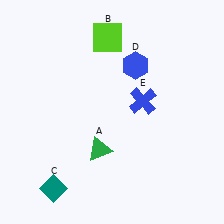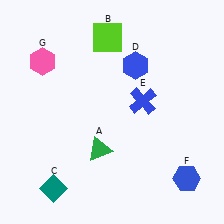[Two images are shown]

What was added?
A blue hexagon (F), a pink hexagon (G) were added in Image 2.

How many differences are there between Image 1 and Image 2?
There are 2 differences between the two images.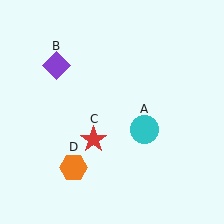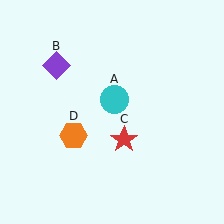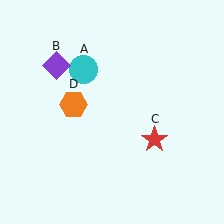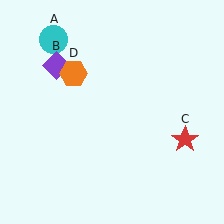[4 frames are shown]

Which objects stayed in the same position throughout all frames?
Purple diamond (object B) remained stationary.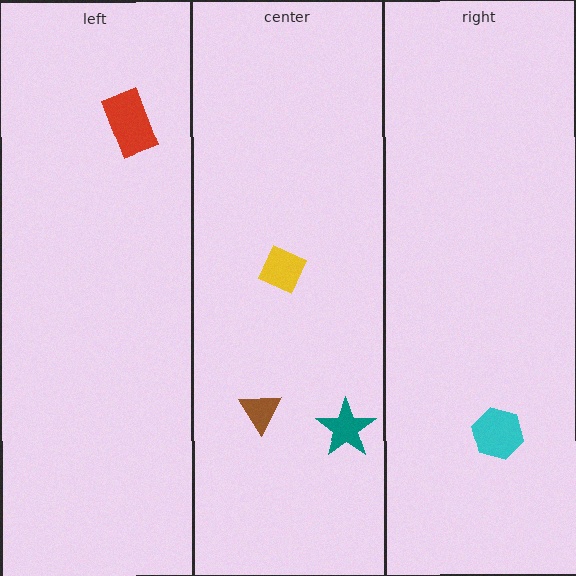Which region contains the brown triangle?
The center region.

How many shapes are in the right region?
1.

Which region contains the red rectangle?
The left region.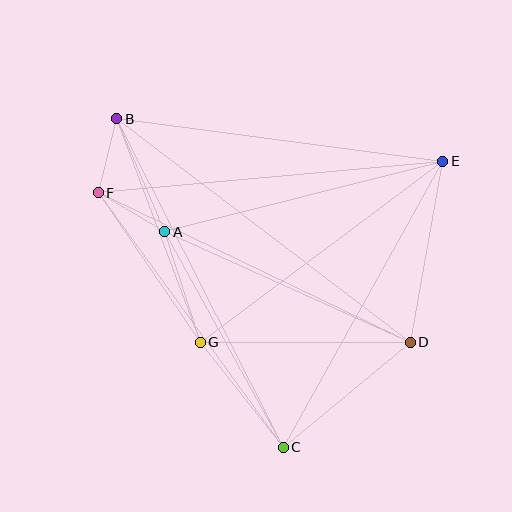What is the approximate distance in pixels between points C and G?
The distance between C and G is approximately 134 pixels.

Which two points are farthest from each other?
Points B and D are farthest from each other.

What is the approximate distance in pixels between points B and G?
The distance between B and G is approximately 239 pixels.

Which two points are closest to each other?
Points B and F are closest to each other.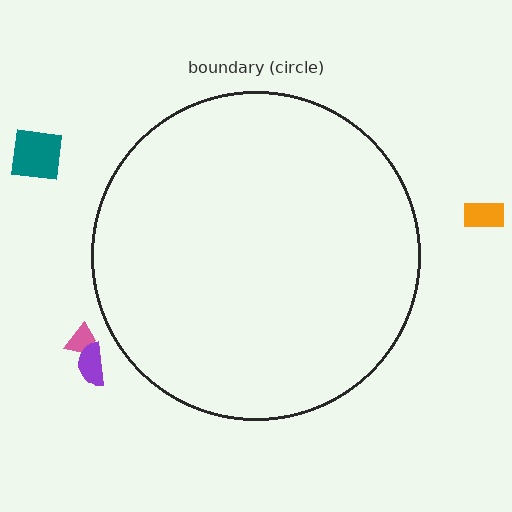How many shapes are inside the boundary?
0 inside, 4 outside.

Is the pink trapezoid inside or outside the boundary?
Outside.